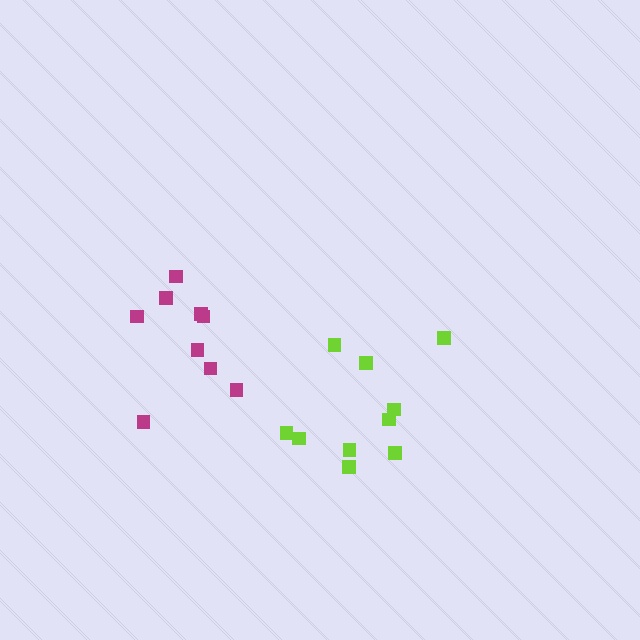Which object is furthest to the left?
The magenta cluster is leftmost.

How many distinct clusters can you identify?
There are 2 distinct clusters.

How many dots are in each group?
Group 1: 9 dots, Group 2: 10 dots (19 total).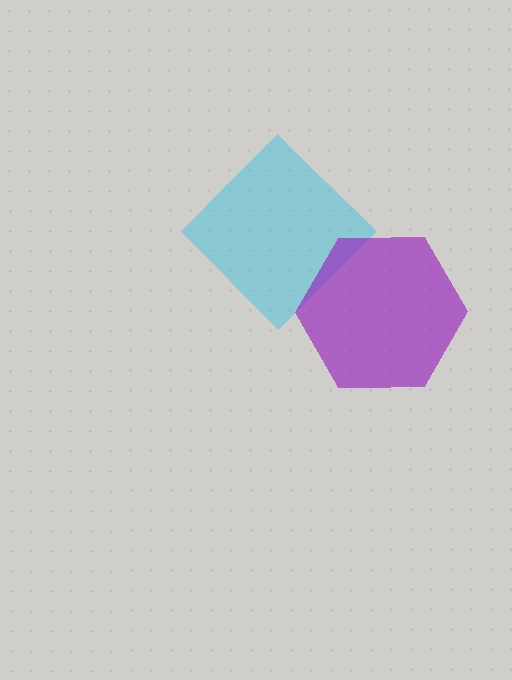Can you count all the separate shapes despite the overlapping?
Yes, there are 2 separate shapes.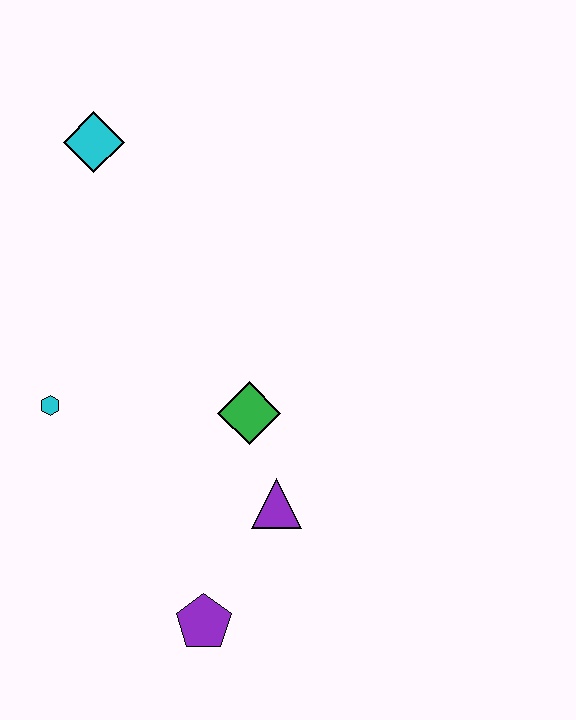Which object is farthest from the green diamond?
The cyan diamond is farthest from the green diamond.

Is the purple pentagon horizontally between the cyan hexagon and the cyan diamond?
No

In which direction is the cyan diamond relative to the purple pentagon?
The cyan diamond is above the purple pentagon.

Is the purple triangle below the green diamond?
Yes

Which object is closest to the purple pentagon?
The purple triangle is closest to the purple pentagon.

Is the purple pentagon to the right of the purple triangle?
No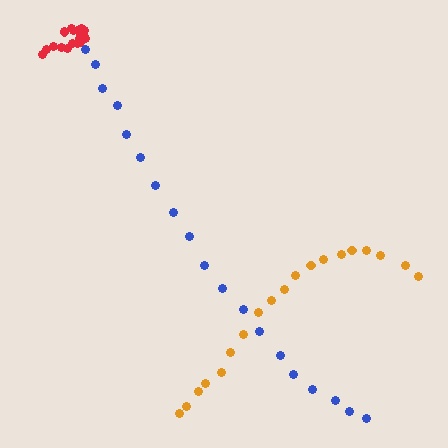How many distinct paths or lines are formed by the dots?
There are 3 distinct paths.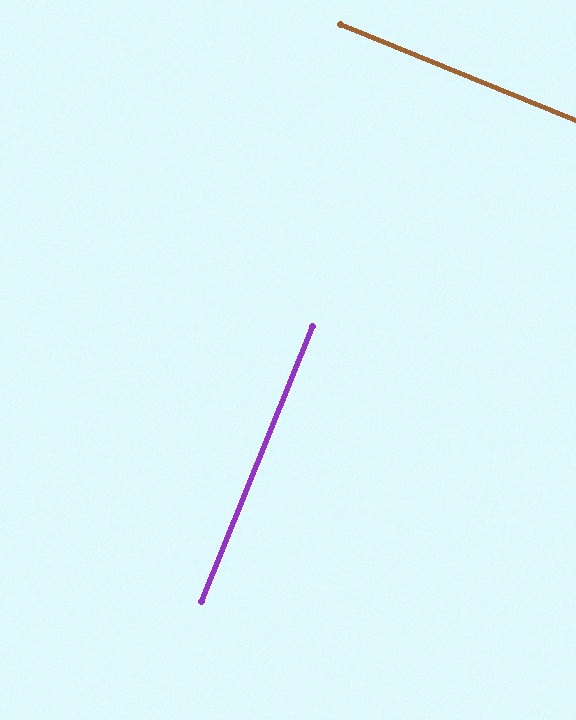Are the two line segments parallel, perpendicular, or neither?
Perpendicular — they meet at approximately 90°.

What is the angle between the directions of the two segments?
Approximately 90 degrees.